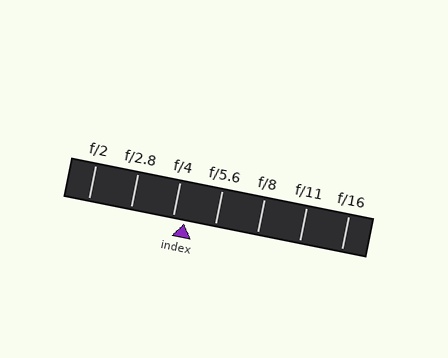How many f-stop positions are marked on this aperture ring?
There are 7 f-stop positions marked.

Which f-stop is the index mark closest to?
The index mark is closest to f/4.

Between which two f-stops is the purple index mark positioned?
The index mark is between f/4 and f/5.6.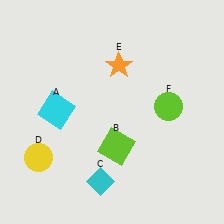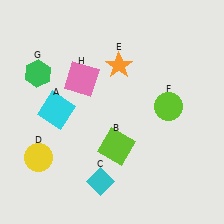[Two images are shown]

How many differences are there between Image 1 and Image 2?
There are 2 differences between the two images.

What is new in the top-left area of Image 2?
A pink square (H) was added in the top-left area of Image 2.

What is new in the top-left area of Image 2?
A green hexagon (G) was added in the top-left area of Image 2.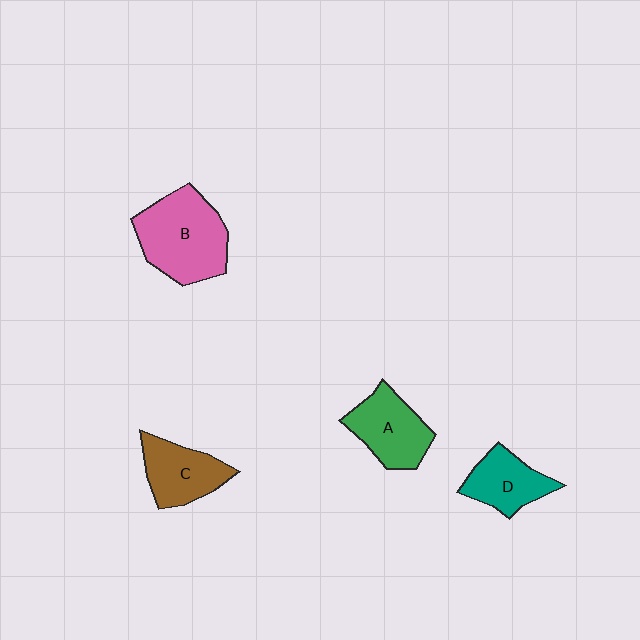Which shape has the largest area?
Shape B (pink).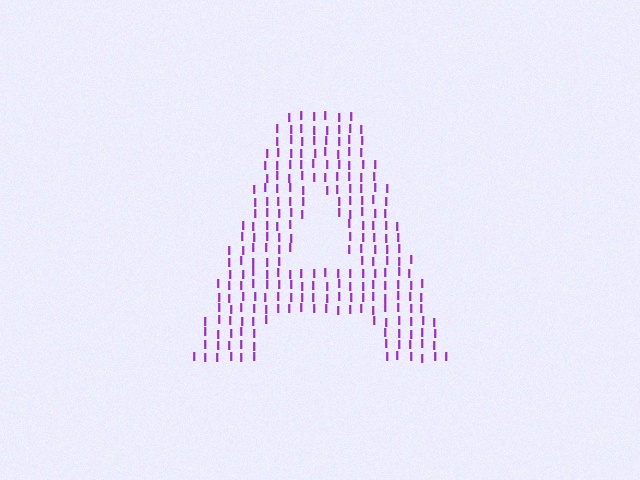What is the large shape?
The large shape is the letter A.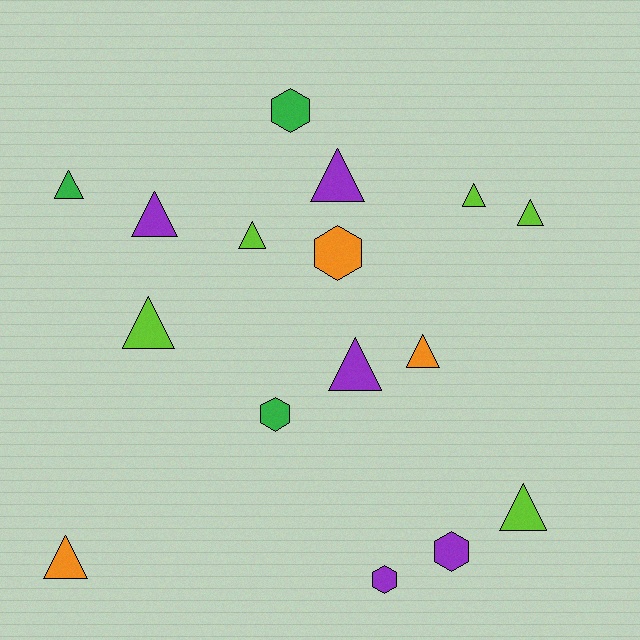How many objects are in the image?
There are 16 objects.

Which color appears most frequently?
Lime, with 5 objects.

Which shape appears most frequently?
Triangle, with 11 objects.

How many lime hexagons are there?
There are no lime hexagons.